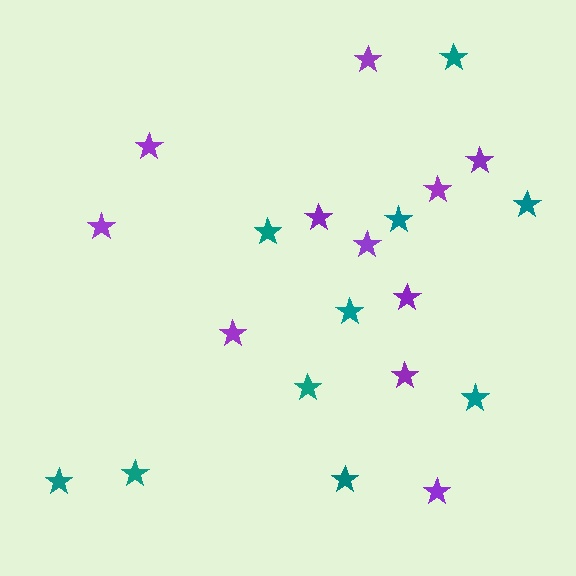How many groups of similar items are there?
There are 2 groups: one group of purple stars (11) and one group of teal stars (10).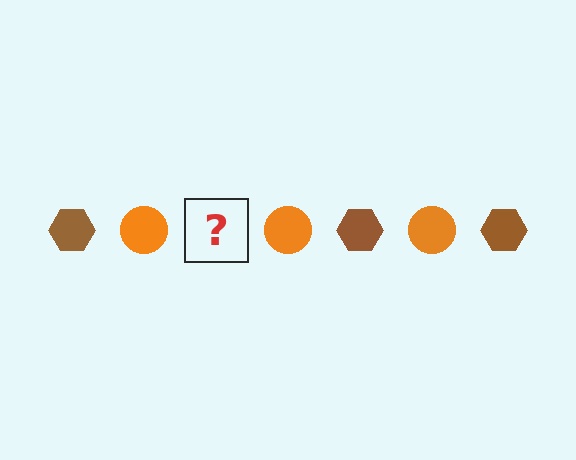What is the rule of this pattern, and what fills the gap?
The rule is that the pattern alternates between brown hexagon and orange circle. The gap should be filled with a brown hexagon.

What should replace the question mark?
The question mark should be replaced with a brown hexagon.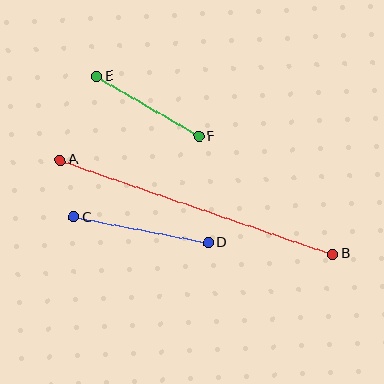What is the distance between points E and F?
The distance is approximately 118 pixels.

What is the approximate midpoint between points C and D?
The midpoint is at approximately (141, 230) pixels.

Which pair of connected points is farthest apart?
Points A and B are farthest apart.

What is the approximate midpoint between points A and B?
The midpoint is at approximately (196, 207) pixels.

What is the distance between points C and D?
The distance is approximately 137 pixels.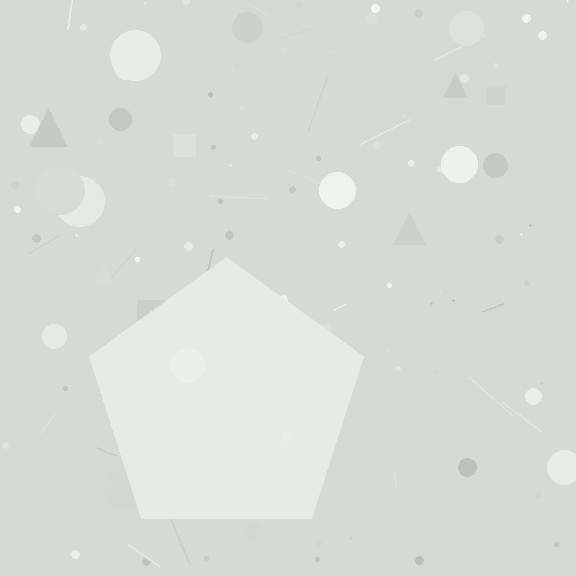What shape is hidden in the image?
A pentagon is hidden in the image.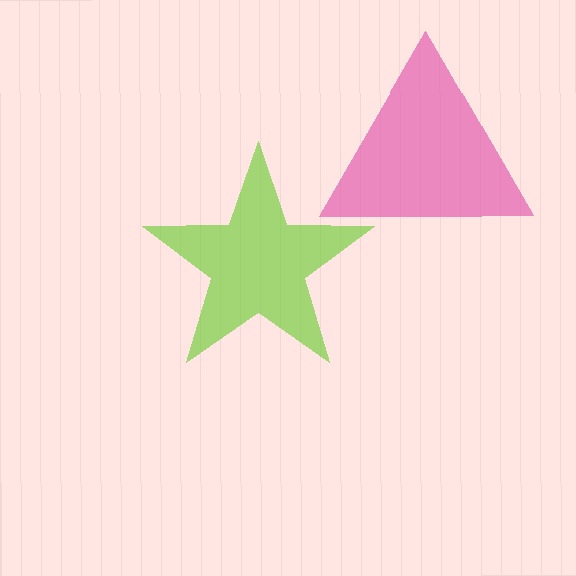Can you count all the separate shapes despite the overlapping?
Yes, there are 2 separate shapes.